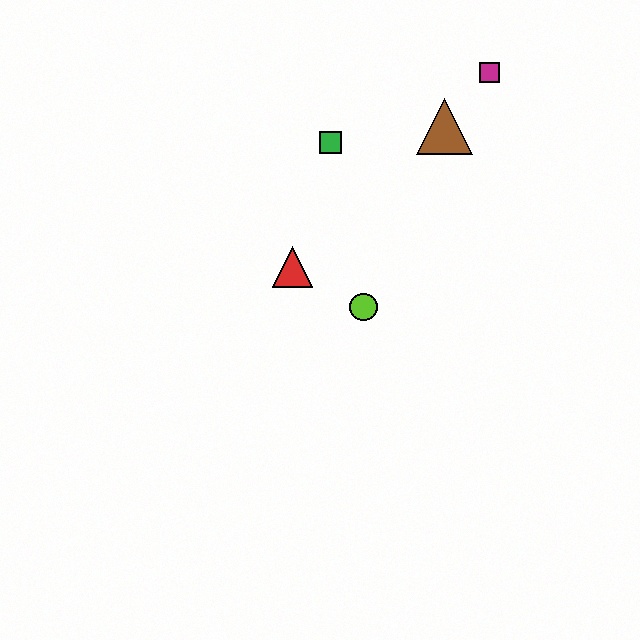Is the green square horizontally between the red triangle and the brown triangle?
Yes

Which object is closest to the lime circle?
The red triangle is closest to the lime circle.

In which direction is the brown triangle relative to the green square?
The brown triangle is to the right of the green square.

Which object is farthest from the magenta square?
The red triangle is farthest from the magenta square.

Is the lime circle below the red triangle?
Yes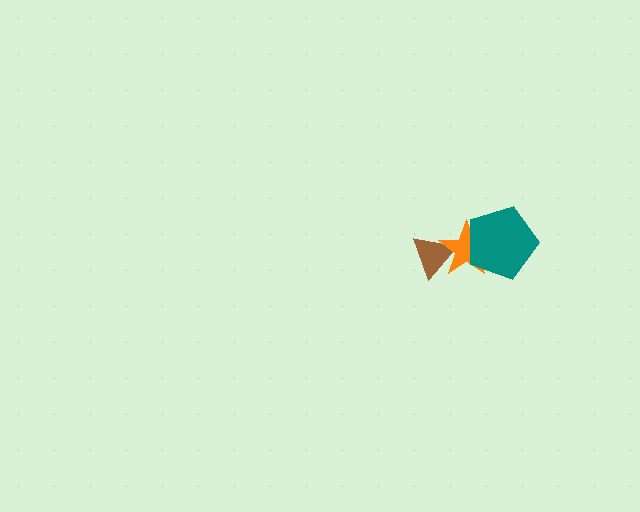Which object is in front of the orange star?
The teal pentagon is in front of the orange star.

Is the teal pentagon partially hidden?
No, no other shape covers it.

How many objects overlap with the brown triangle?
1 object overlaps with the brown triangle.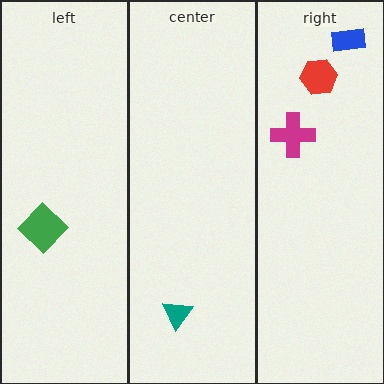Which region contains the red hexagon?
The right region.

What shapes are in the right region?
The magenta cross, the red hexagon, the blue rectangle.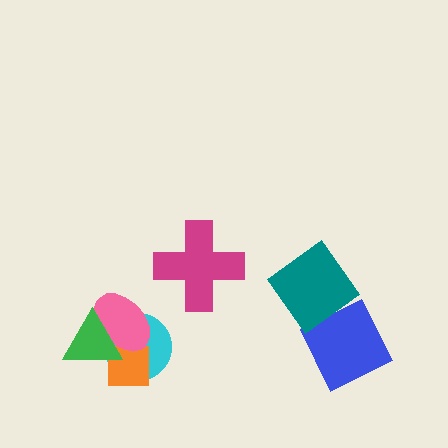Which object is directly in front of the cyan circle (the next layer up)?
The orange square is directly in front of the cyan circle.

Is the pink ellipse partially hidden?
Yes, it is partially covered by another shape.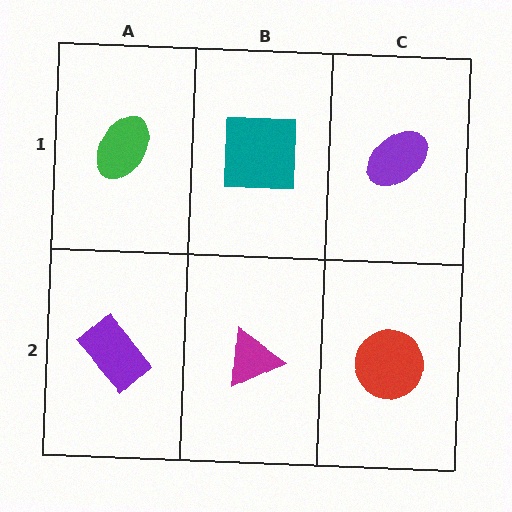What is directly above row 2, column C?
A purple ellipse.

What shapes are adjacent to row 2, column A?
A green ellipse (row 1, column A), a magenta triangle (row 2, column B).